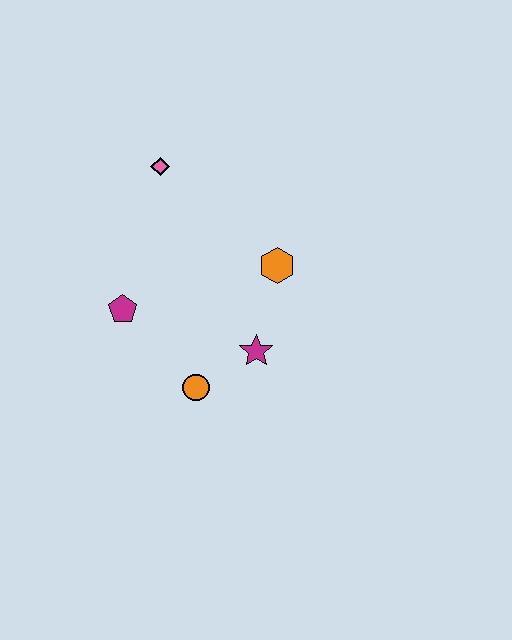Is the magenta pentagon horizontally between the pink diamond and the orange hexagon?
No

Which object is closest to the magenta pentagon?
The orange circle is closest to the magenta pentagon.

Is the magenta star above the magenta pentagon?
No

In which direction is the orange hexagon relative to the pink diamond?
The orange hexagon is to the right of the pink diamond.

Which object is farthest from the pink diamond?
The orange circle is farthest from the pink diamond.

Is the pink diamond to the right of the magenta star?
No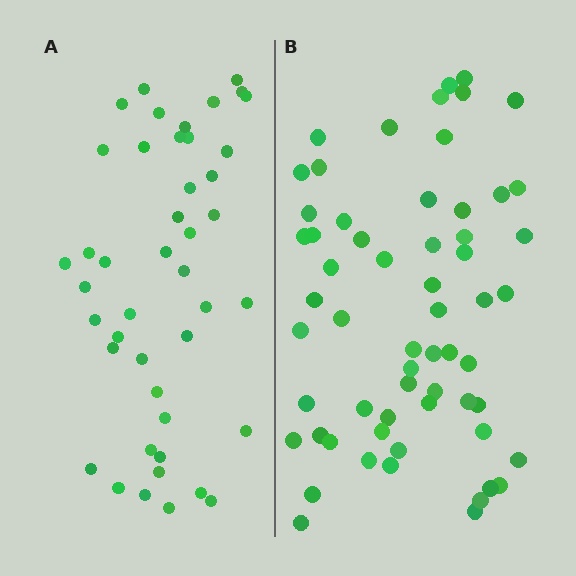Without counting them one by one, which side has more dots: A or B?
Region B (the right region) has more dots.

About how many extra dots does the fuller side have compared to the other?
Region B has approximately 15 more dots than region A.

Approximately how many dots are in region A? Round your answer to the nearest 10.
About 40 dots. (The exact count is 44, which rounds to 40.)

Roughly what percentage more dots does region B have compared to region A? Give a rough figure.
About 35% more.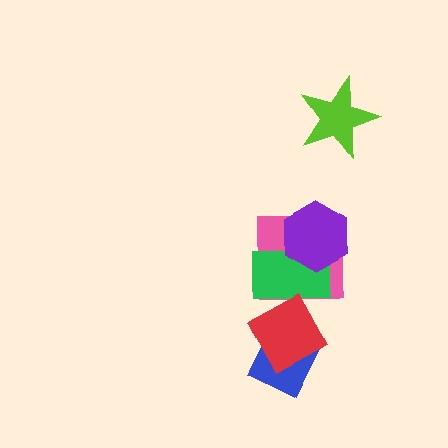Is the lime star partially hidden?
No, no other shape covers it.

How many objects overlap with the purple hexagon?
2 objects overlap with the purple hexagon.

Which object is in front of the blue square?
The red diamond is in front of the blue square.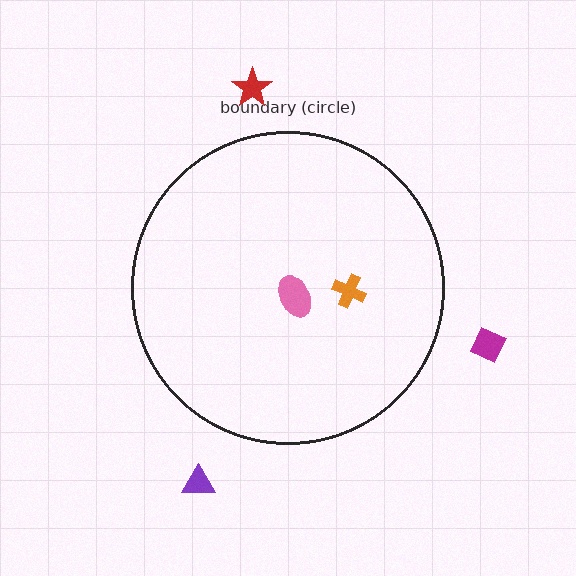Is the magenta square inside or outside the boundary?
Outside.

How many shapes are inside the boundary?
2 inside, 3 outside.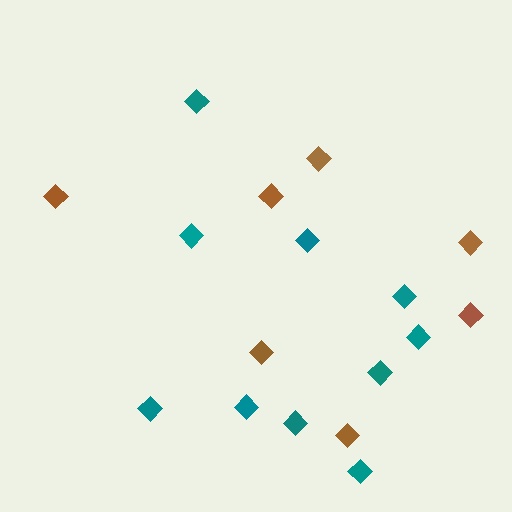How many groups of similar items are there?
There are 2 groups: one group of teal diamonds (10) and one group of brown diamonds (7).